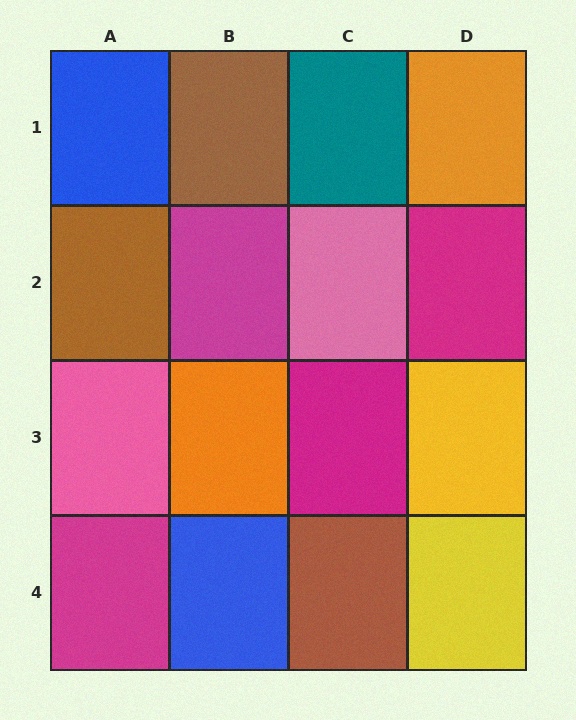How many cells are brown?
3 cells are brown.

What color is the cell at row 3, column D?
Yellow.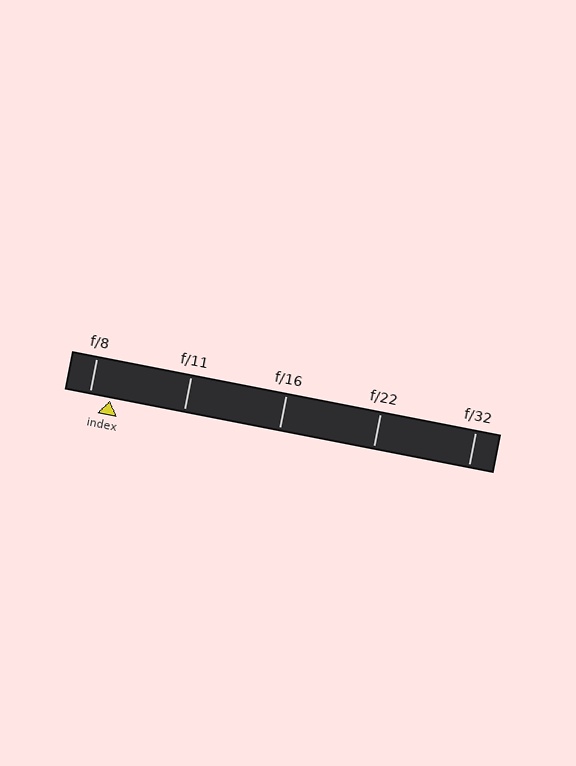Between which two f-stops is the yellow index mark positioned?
The index mark is between f/8 and f/11.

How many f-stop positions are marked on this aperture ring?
There are 5 f-stop positions marked.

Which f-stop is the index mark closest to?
The index mark is closest to f/8.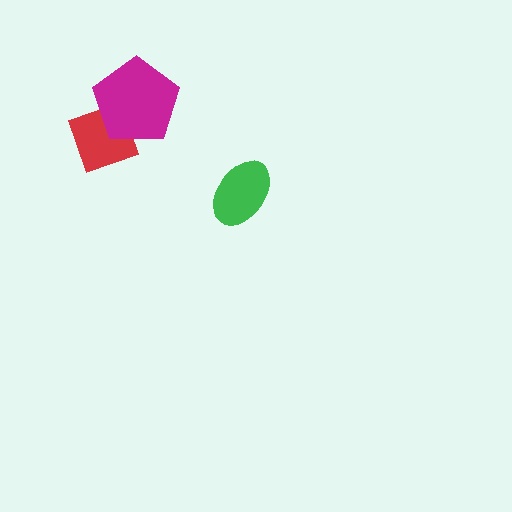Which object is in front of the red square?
The magenta pentagon is in front of the red square.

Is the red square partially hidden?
Yes, it is partially covered by another shape.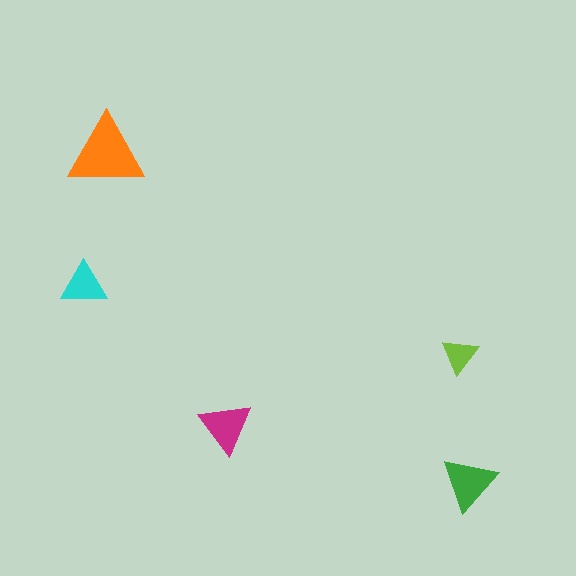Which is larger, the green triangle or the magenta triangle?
The green one.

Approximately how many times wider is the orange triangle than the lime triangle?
About 2 times wider.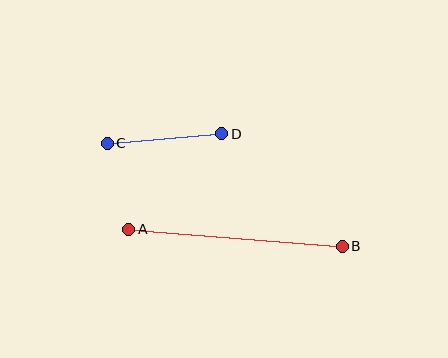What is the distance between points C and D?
The distance is approximately 115 pixels.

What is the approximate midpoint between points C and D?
The midpoint is at approximately (165, 139) pixels.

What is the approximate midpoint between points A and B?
The midpoint is at approximately (236, 238) pixels.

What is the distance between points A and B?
The distance is approximately 214 pixels.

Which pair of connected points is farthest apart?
Points A and B are farthest apart.